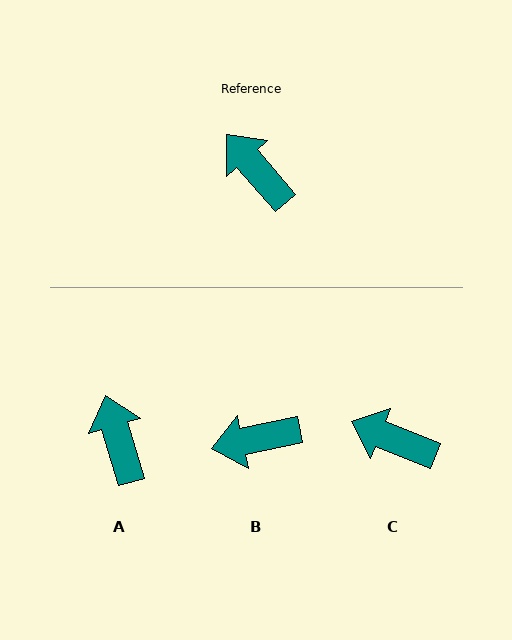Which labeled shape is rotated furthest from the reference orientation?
B, about 61 degrees away.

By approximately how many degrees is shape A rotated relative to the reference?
Approximately 24 degrees clockwise.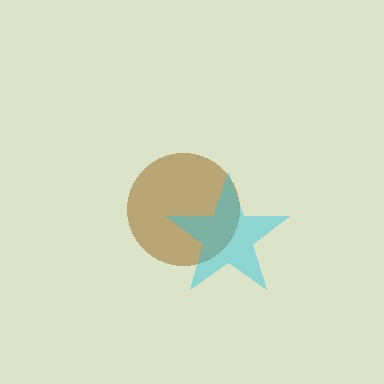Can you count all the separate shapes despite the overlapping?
Yes, there are 2 separate shapes.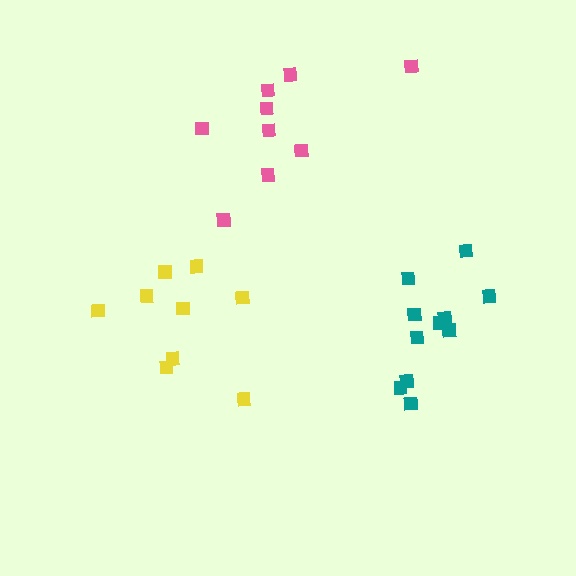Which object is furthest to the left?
The yellow cluster is leftmost.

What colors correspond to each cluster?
The clusters are colored: teal, pink, yellow.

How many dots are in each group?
Group 1: 11 dots, Group 2: 9 dots, Group 3: 9 dots (29 total).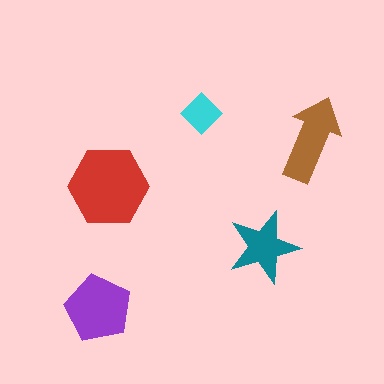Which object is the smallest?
The cyan diamond.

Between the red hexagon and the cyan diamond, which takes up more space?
The red hexagon.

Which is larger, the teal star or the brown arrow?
The brown arrow.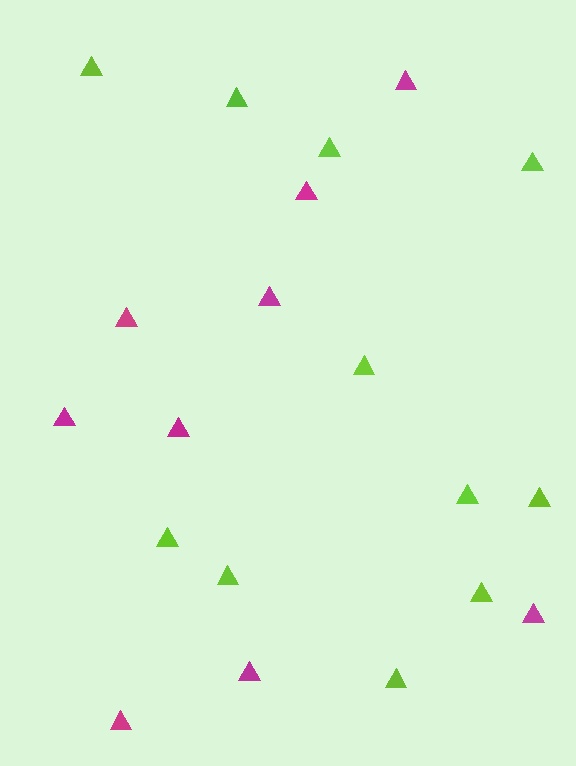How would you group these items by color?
There are 2 groups: one group of magenta triangles (9) and one group of lime triangles (11).